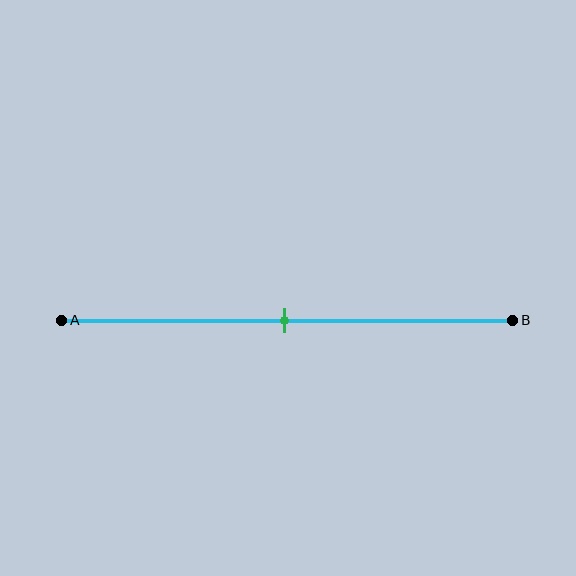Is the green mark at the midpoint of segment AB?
Yes, the mark is approximately at the midpoint.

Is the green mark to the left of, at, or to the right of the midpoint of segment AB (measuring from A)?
The green mark is approximately at the midpoint of segment AB.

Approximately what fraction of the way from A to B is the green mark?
The green mark is approximately 50% of the way from A to B.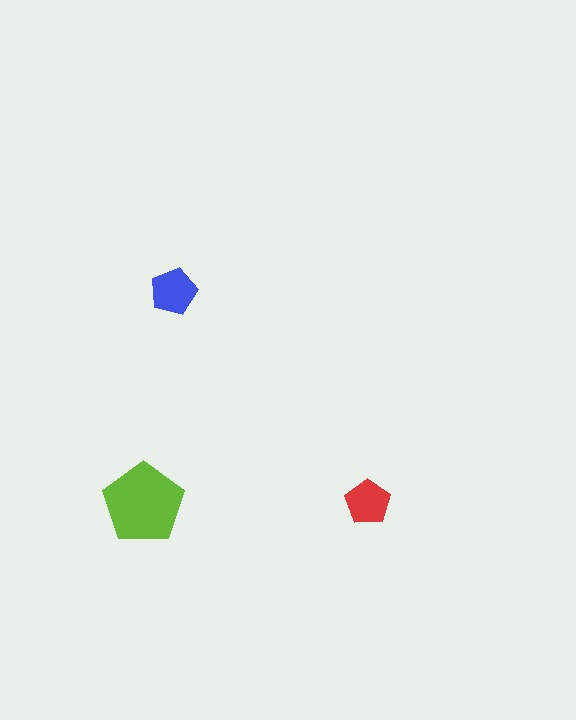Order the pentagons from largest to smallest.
the lime one, the blue one, the red one.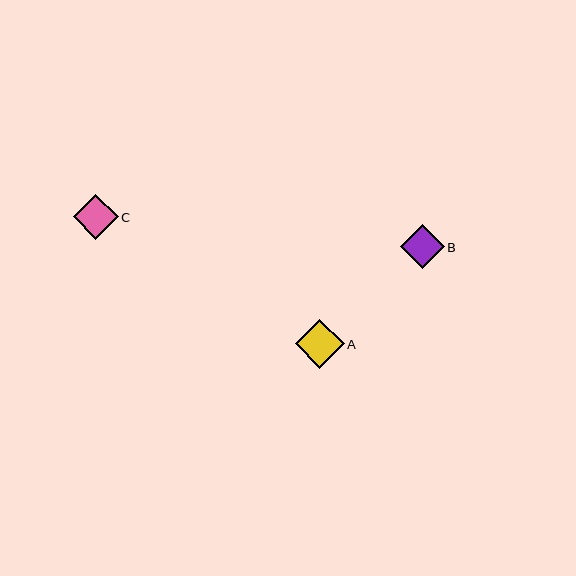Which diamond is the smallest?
Diamond B is the smallest with a size of approximately 44 pixels.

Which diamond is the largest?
Diamond A is the largest with a size of approximately 49 pixels.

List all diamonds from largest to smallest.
From largest to smallest: A, C, B.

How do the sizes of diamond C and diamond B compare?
Diamond C and diamond B are approximately the same size.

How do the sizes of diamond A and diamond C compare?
Diamond A and diamond C are approximately the same size.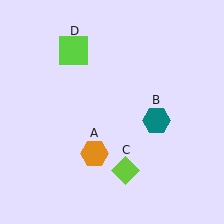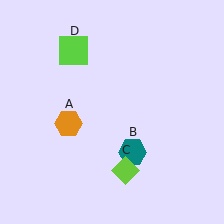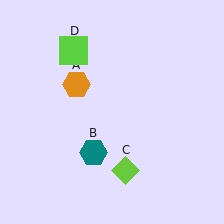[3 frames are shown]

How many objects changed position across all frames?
2 objects changed position: orange hexagon (object A), teal hexagon (object B).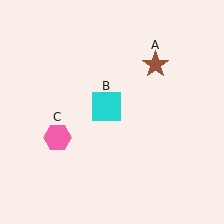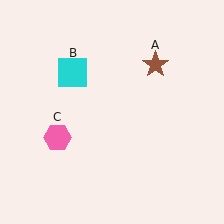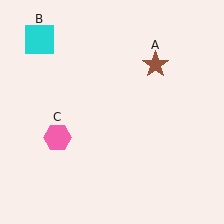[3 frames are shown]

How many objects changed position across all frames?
1 object changed position: cyan square (object B).